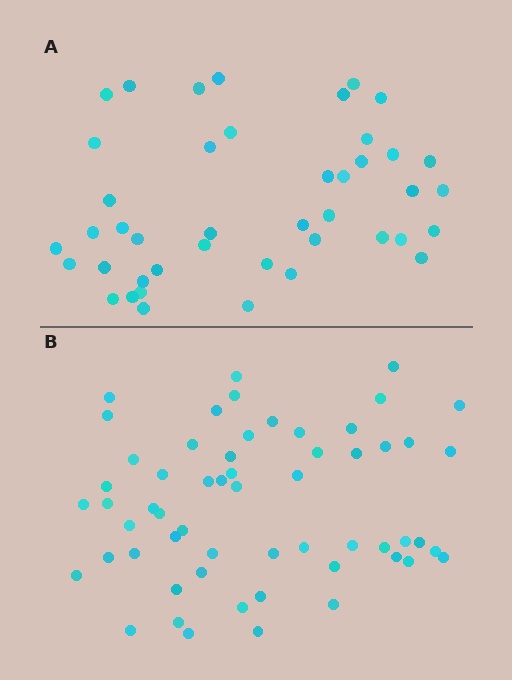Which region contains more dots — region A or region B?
Region B (the bottom region) has more dots.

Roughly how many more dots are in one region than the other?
Region B has approximately 15 more dots than region A.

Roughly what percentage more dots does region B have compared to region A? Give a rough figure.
About 35% more.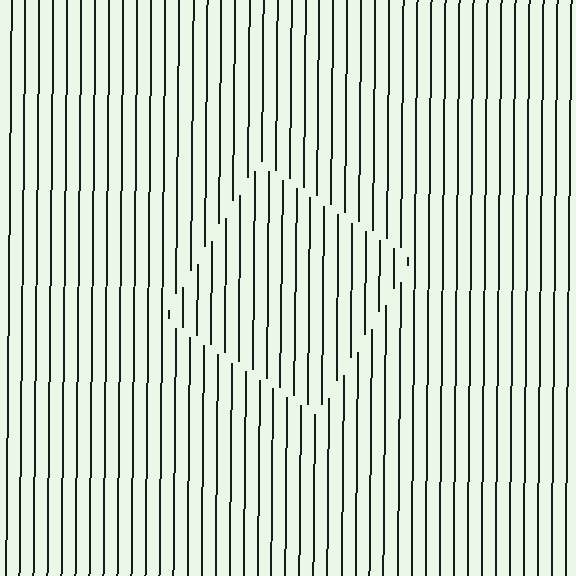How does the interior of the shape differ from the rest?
The interior of the shape contains the same grating, shifted by half a period — the contour is defined by the phase discontinuity where line-ends from the inner and outer gratings abut.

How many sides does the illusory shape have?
4 sides — the line-ends trace a square.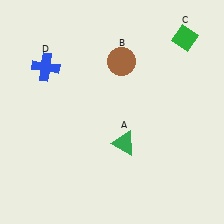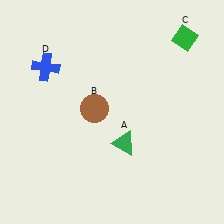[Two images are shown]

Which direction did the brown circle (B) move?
The brown circle (B) moved down.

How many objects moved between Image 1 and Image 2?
1 object moved between the two images.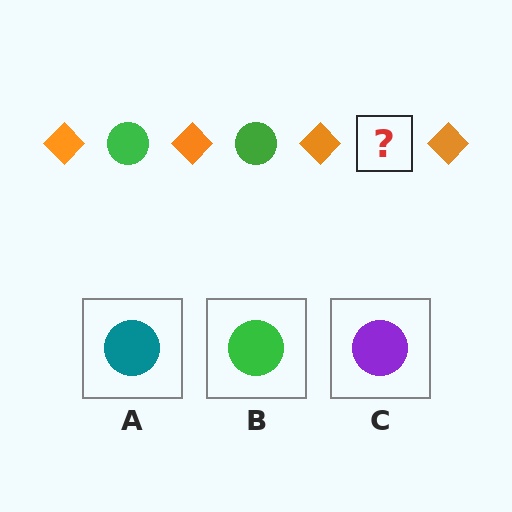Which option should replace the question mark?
Option B.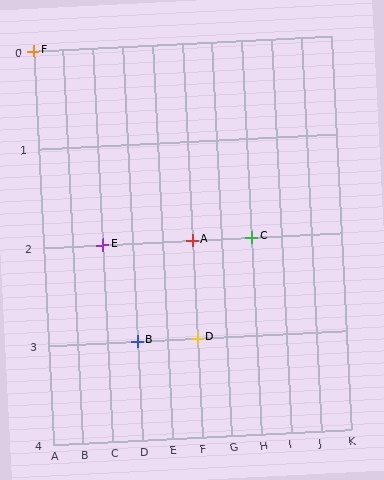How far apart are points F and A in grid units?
Points F and A are 5 columns and 2 rows apart (about 5.4 grid units diagonally).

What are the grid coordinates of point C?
Point C is at grid coordinates (H, 2).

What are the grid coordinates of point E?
Point E is at grid coordinates (C, 2).